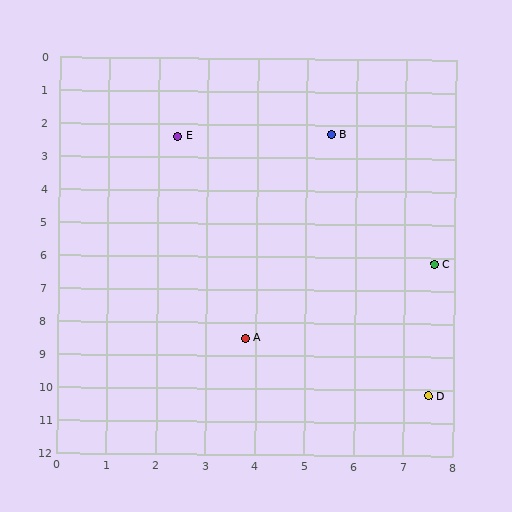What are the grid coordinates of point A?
Point A is at approximately (3.8, 8.5).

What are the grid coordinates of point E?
Point E is at approximately (2.4, 2.4).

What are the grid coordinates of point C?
Point C is at approximately (7.6, 6.2).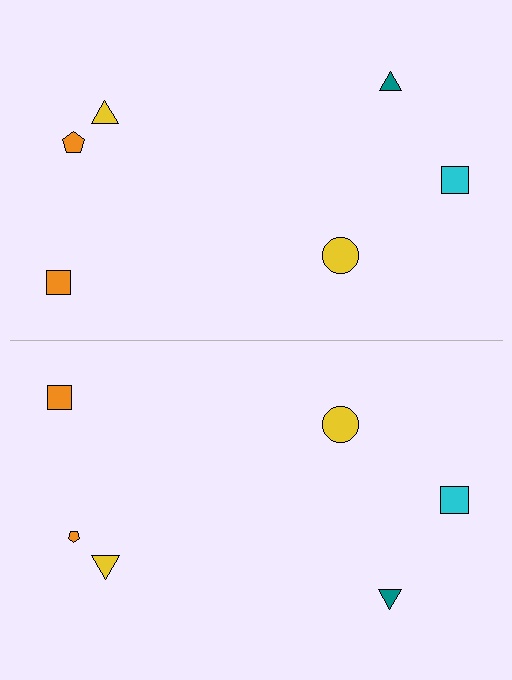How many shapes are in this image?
There are 12 shapes in this image.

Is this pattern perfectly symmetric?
No, the pattern is not perfectly symmetric. The orange pentagon on the bottom side has a different size than its mirror counterpart.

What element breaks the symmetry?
The orange pentagon on the bottom side has a different size than its mirror counterpart.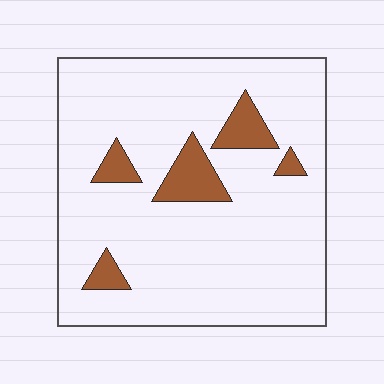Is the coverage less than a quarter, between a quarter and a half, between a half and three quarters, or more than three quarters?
Less than a quarter.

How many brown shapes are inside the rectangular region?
5.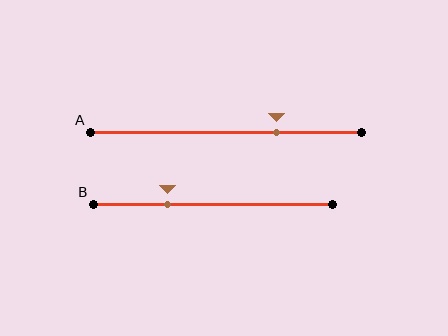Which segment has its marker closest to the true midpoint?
Segment A has its marker closest to the true midpoint.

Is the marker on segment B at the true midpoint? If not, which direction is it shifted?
No, the marker on segment B is shifted to the left by about 19% of the segment length.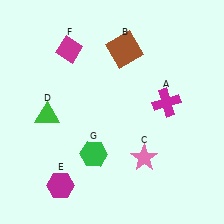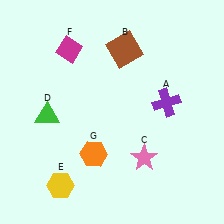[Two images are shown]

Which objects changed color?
A changed from magenta to purple. E changed from magenta to yellow. G changed from green to orange.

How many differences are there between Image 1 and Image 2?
There are 3 differences between the two images.